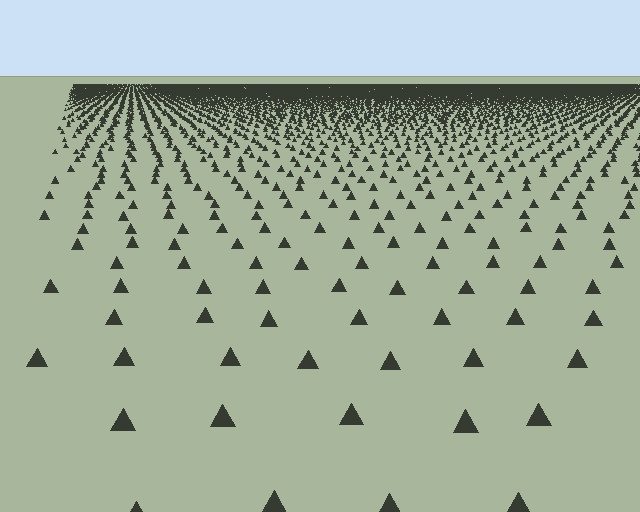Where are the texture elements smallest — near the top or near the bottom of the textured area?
Near the top.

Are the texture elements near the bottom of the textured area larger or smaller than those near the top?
Larger. Near the bottom, elements are closer to the viewer and appear at a bigger on-screen size.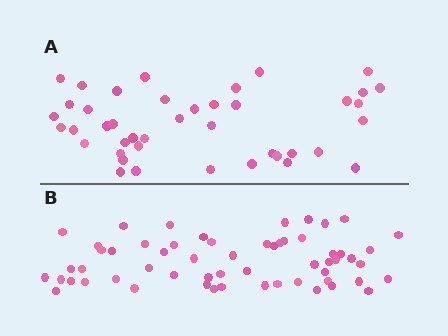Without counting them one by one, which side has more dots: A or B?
Region B (the bottom region) has more dots.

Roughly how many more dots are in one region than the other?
Region B has approximately 15 more dots than region A.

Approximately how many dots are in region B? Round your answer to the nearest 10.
About 60 dots. (The exact count is 58, which rounds to 60.)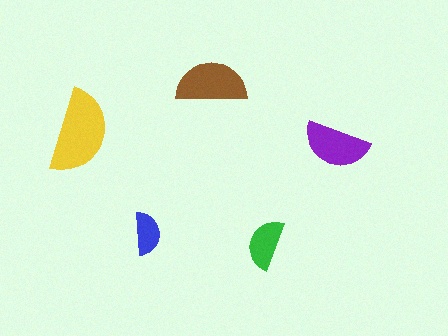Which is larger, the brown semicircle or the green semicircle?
The brown one.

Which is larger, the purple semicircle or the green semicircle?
The purple one.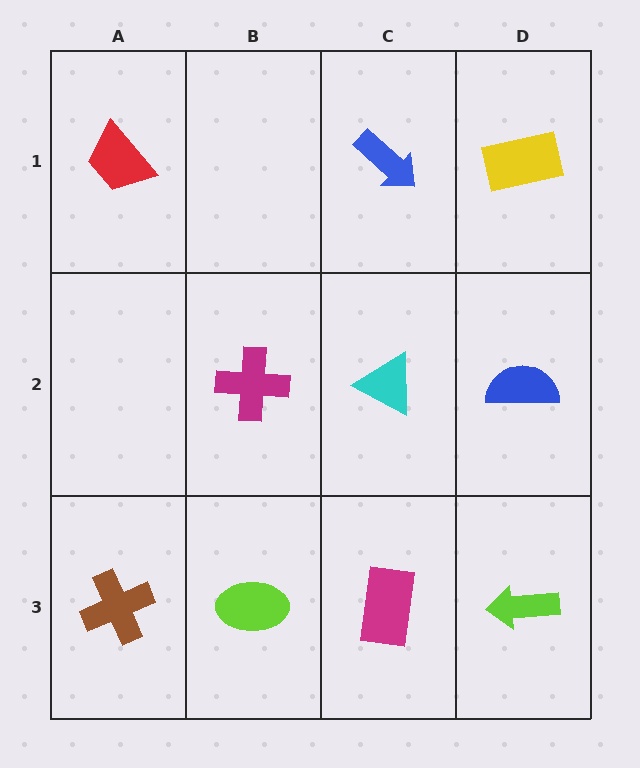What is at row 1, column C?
A blue arrow.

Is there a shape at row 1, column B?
No, that cell is empty.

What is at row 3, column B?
A lime ellipse.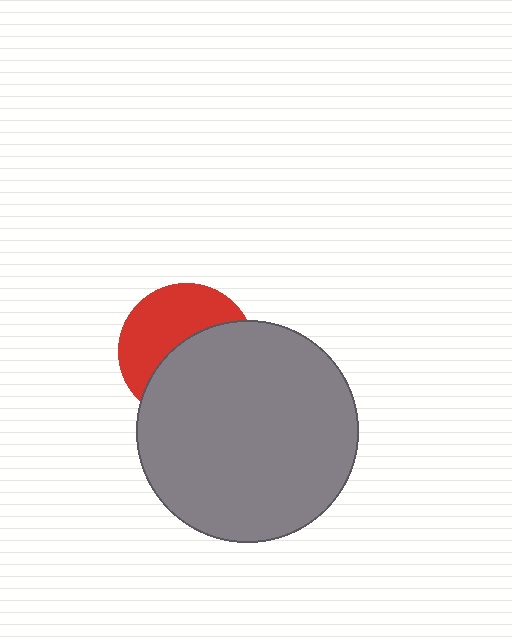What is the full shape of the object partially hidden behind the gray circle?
The partially hidden object is a red circle.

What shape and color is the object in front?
The object in front is a gray circle.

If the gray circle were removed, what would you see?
You would see the complete red circle.